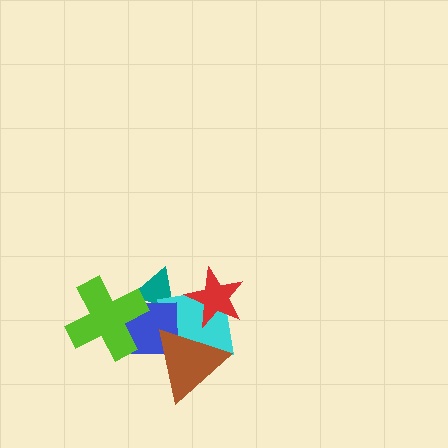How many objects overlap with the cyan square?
4 objects overlap with the cyan square.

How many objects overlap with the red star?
1 object overlaps with the red star.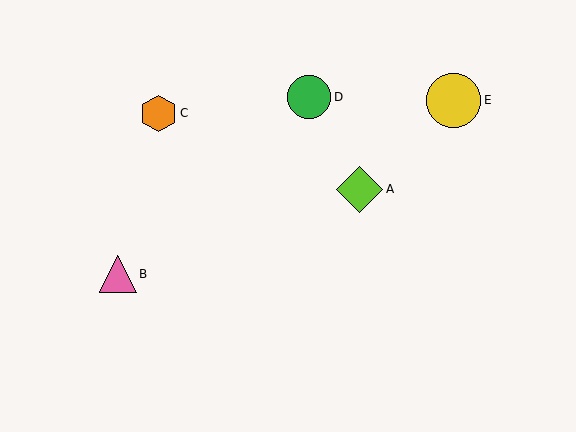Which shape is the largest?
The yellow circle (labeled E) is the largest.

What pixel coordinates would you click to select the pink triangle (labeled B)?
Click at (118, 274) to select the pink triangle B.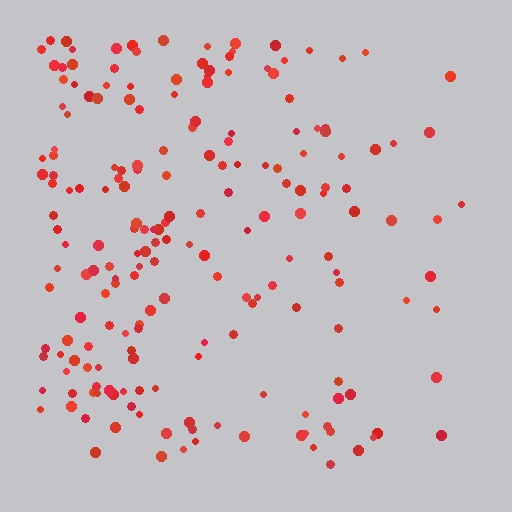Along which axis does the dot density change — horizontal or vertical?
Horizontal.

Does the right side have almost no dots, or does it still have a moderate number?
Still a moderate number, just noticeably fewer than the left.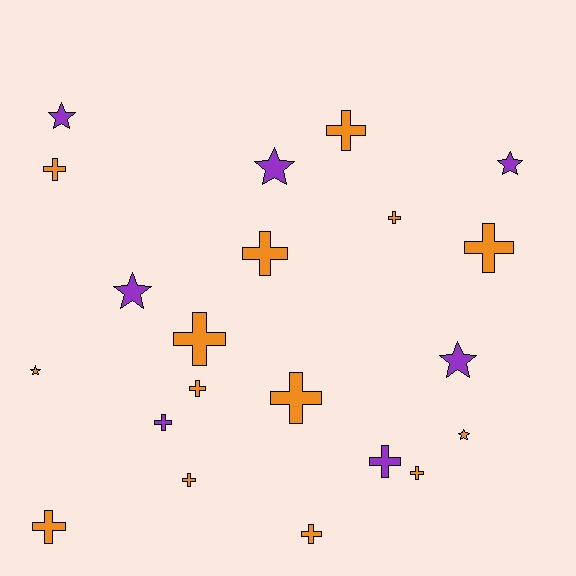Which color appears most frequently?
Orange, with 14 objects.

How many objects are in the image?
There are 21 objects.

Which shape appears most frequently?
Cross, with 14 objects.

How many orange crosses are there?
There are 12 orange crosses.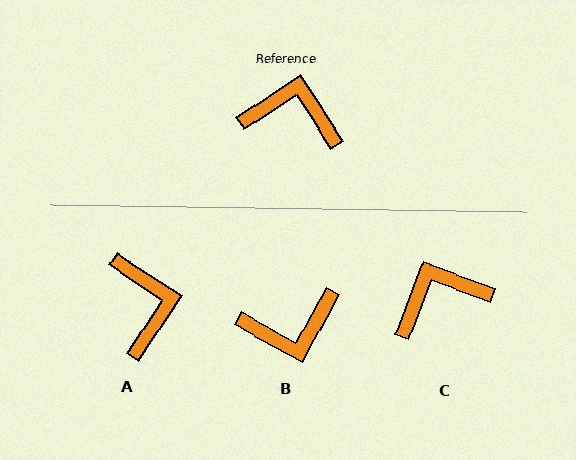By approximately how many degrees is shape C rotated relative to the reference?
Approximately 37 degrees counter-clockwise.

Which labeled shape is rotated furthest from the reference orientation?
B, about 152 degrees away.